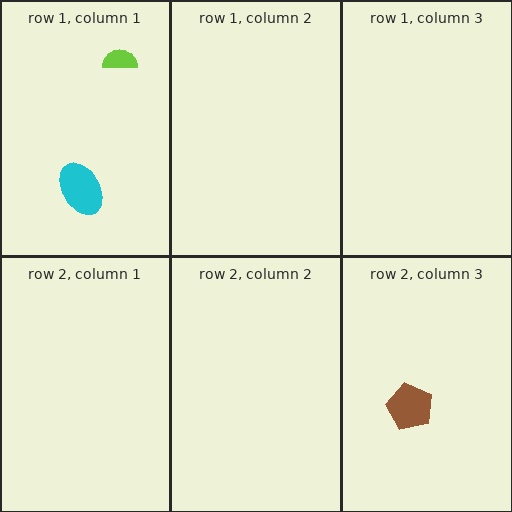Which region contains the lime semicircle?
The row 1, column 1 region.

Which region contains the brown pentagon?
The row 2, column 3 region.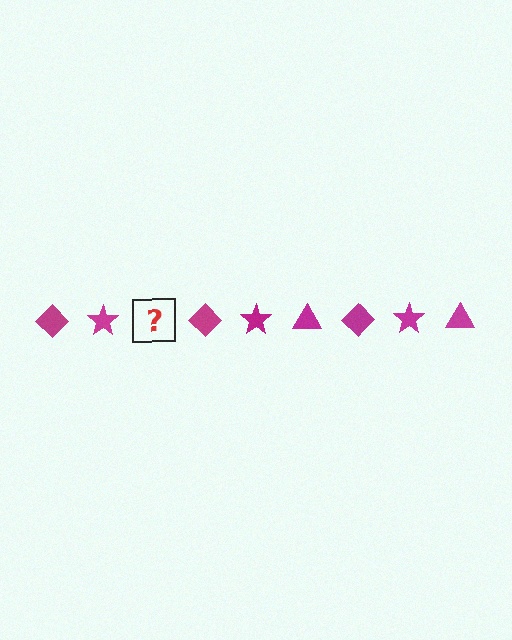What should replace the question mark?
The question mark should be replaced with a magenta triangle.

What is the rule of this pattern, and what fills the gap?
The rule is that the pattern cycles through diamond, star, triangle shapes in magenta. The gap should be filled with a magenta triangle.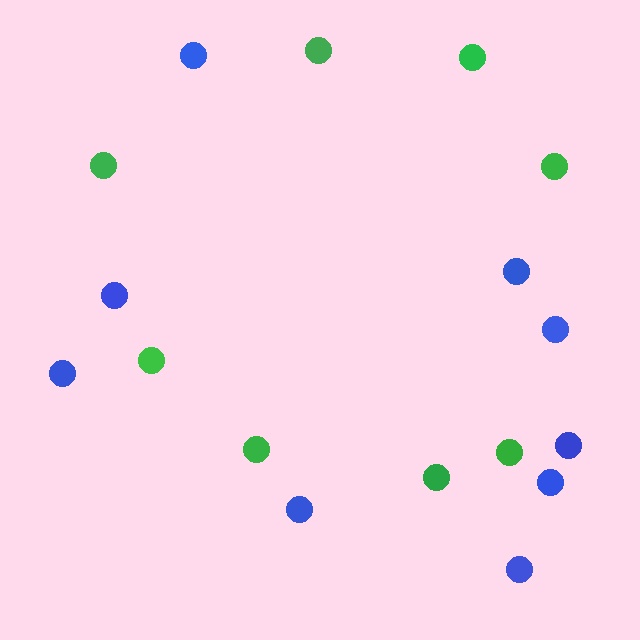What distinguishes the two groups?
There are 2 groups: one group of green circles (8) and one group of blue circles (9).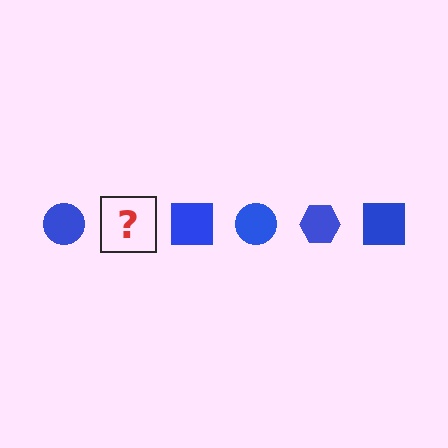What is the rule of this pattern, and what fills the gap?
The rule is that the pattern cycles through circle, hexagon, square shapes in blue. The gap should be filled with a blue hexagon.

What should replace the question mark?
The question mark should be replaced with a blue hexagon.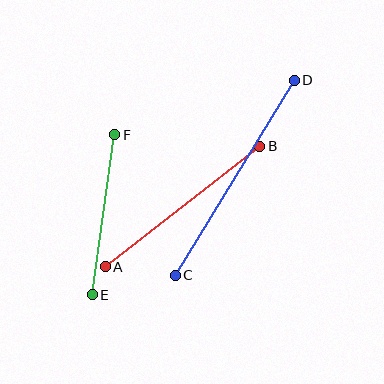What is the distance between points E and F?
The distance is approximately 161 pixels.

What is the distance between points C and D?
The distance is approximately 229 pixels.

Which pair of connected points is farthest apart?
Points C and D are farthest apart.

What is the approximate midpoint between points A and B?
The midpoint is at approximately (182, 206) pixels.